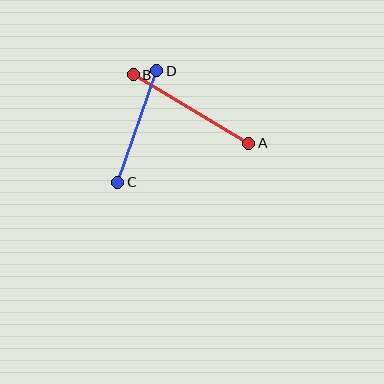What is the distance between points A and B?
The distance is approximately 135 pixels.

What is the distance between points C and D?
The distance is approximately 118 pixels.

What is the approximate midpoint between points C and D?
The midpoint is at approximately (137, 127) pixels.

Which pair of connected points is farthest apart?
Points A and B are farthest apart.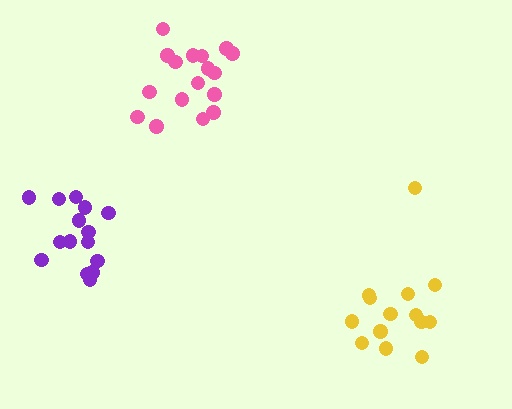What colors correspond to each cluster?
The clusters are colored: purple, pink, yellow.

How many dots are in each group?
Group 1: 15 dots, Group 2: 17 dots, Group 3: 14 dots (46 total).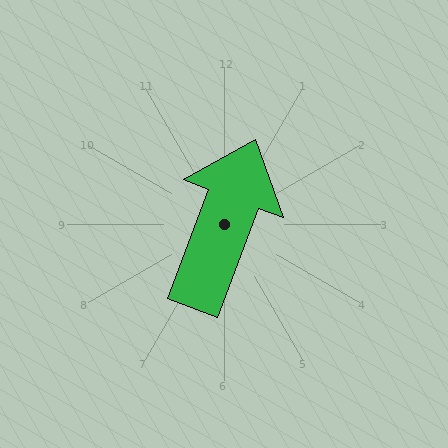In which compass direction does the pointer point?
North.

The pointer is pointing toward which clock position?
Roughly 1 o'clock.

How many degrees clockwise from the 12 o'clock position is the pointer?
Approximately 21 degrees.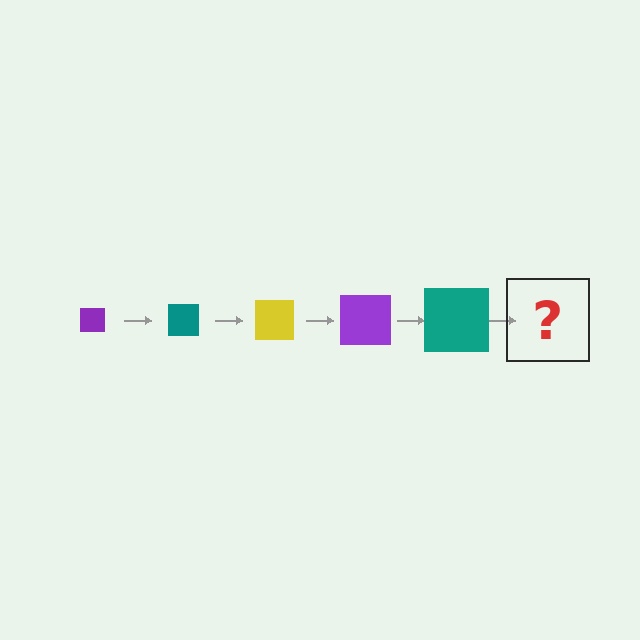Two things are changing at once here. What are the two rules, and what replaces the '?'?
The two rules are that the square grows larger each step and the color cycles through purple, teal, and yellow. The '?' should be a yellow square, larger than the previous one.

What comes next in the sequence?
The next element should be a yellow square, larger than the previous one.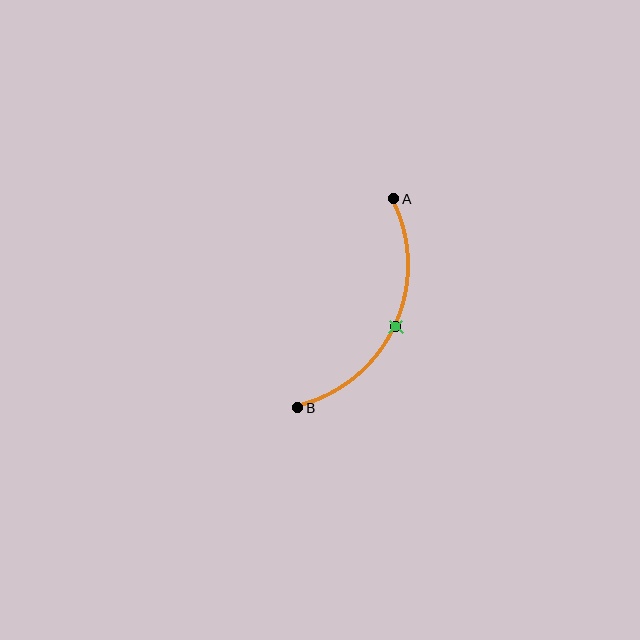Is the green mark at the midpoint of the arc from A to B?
Yes. The green mark lies on the arc at equal arc-length from both A and B — it is the arc midpoint.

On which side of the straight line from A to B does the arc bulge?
The arc bulges to the right of the straight line connecting A and B.